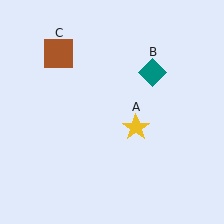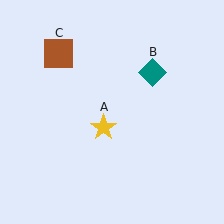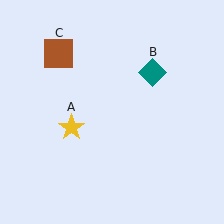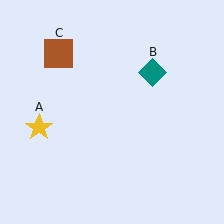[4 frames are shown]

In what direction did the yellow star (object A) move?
The yellow star (object A) moved left.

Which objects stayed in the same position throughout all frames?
Teal diamond (object B) and brown square (object C) remained stationary.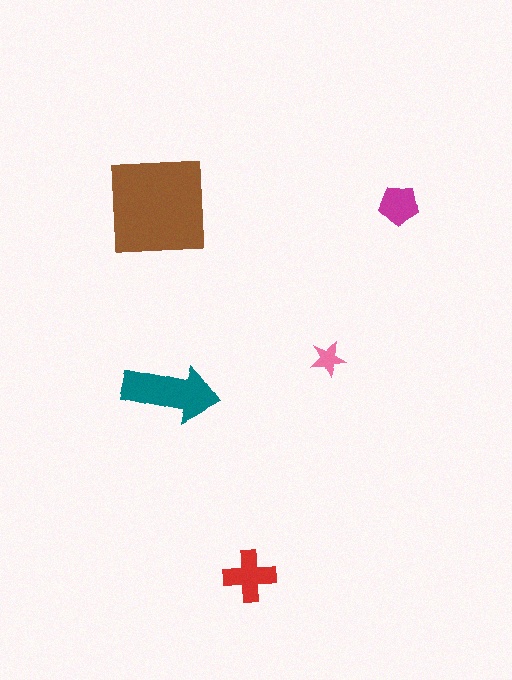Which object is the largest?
The brown square.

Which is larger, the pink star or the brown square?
The brown square.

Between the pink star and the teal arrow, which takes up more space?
The teal arrow.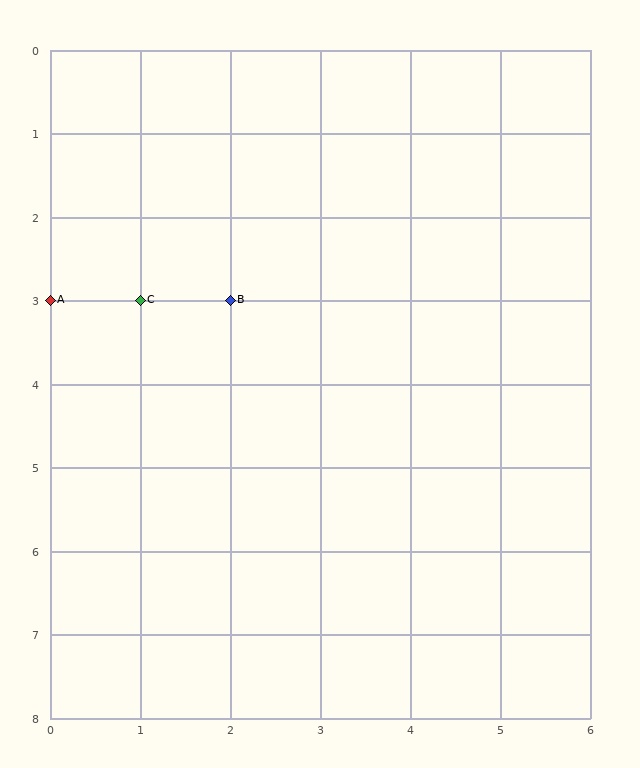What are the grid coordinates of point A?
Point A is at grid coordinates (0, 3).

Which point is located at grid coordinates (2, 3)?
Point B is at (2, 3).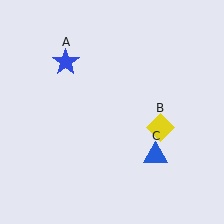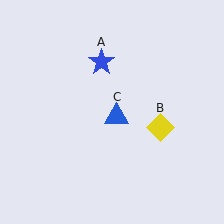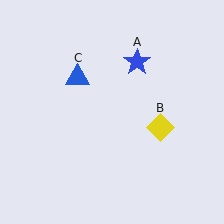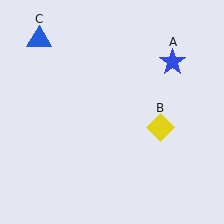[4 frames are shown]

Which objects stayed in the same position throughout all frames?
Yellow diamond (object B) remained stationary.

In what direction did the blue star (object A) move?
The blue star (object A) moved right.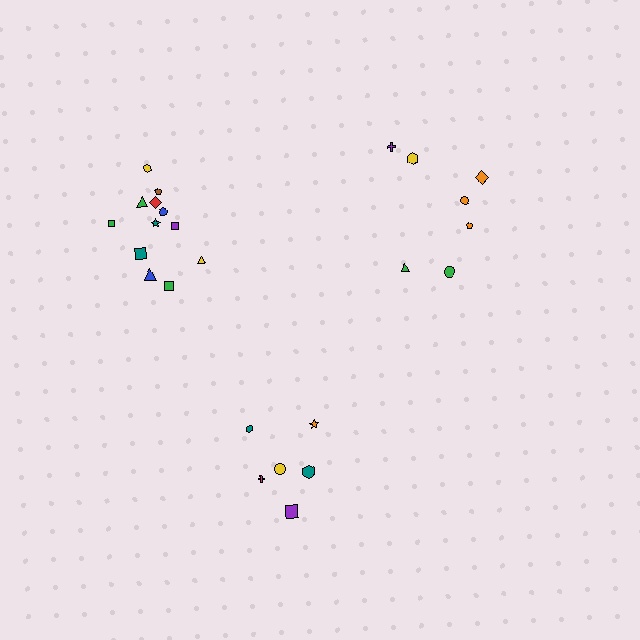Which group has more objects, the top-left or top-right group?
The top-left group.